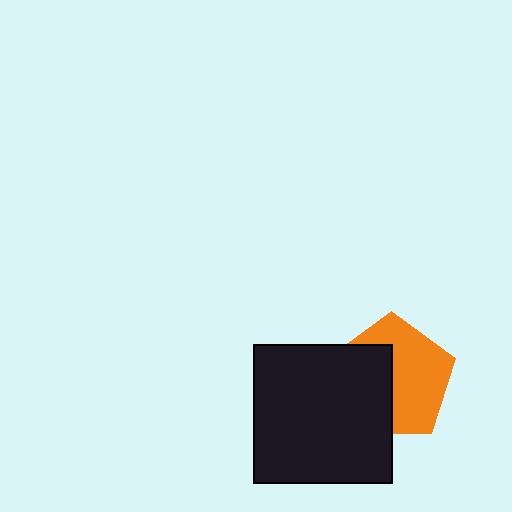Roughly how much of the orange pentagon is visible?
About half of it is visible (roughly 55%).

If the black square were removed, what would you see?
You would see the complete orange pentagon.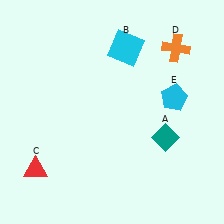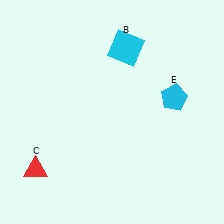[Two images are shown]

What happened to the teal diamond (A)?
The teal diamond (A) was removed in Image 2. It was in the bottom-right area of Image 1.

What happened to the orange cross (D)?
The orange cross (D) was removed in Image 2. It was in the top-right area of Image 1.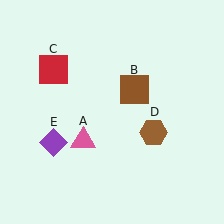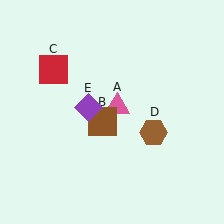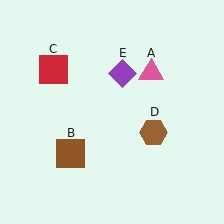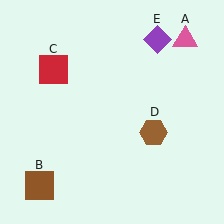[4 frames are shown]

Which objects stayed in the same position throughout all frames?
Red square (object C) and brown hexagon (object D) remained stationary.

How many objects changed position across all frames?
3 objects changed position: pink triangle (object A), brown square (object B), purple diamond (object E).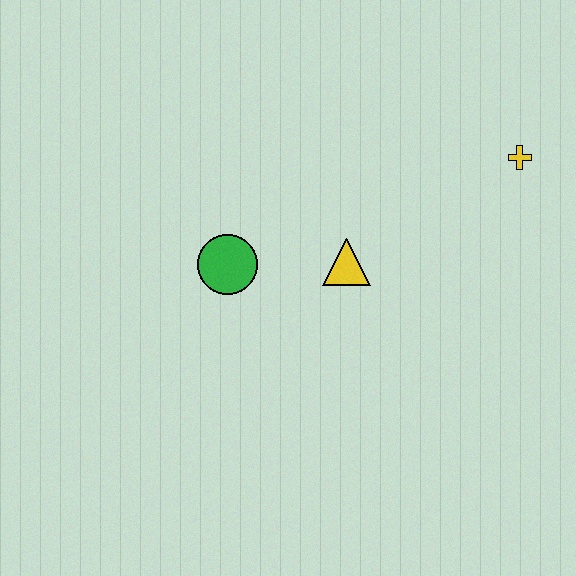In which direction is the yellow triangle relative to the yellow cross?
The yellow triangle is to the left of the yellow cross.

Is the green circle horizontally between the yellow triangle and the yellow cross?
No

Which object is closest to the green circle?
The yellow triangle is closest to the green circle.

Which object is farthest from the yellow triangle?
The yellow cross is farthest from the yellow triangle.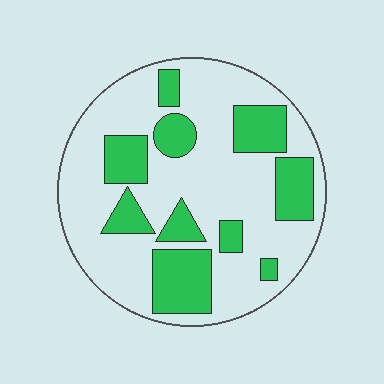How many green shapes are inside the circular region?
10.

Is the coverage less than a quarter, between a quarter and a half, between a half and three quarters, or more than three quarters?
Between a quarter and a half.